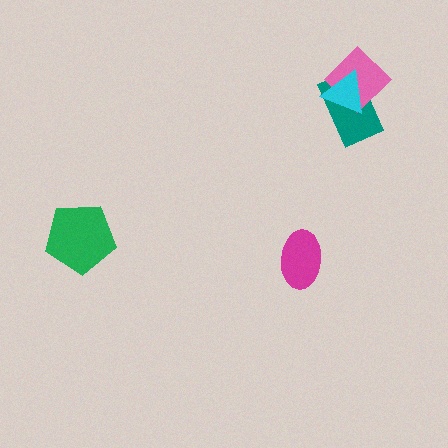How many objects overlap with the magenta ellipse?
0 objects overlap with the magenta ellipse.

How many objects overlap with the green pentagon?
0 objects overlap with the green pentagon.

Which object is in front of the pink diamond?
The cyan triangle is in front of the pink diamond.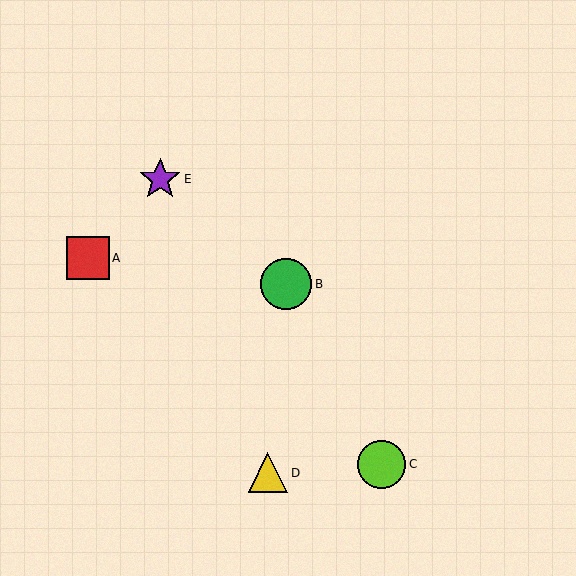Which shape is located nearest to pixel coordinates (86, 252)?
The red square (labeled A) at (88, 258) is nearest to that location.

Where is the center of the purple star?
The center of the purple star is at (160, 179).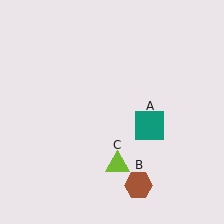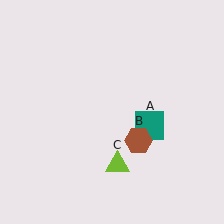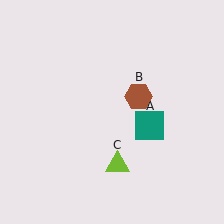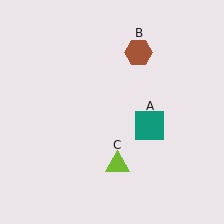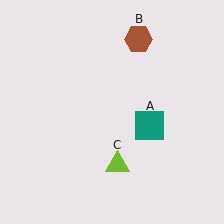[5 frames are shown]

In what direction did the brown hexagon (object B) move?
The brown hexagon (object B) moved up.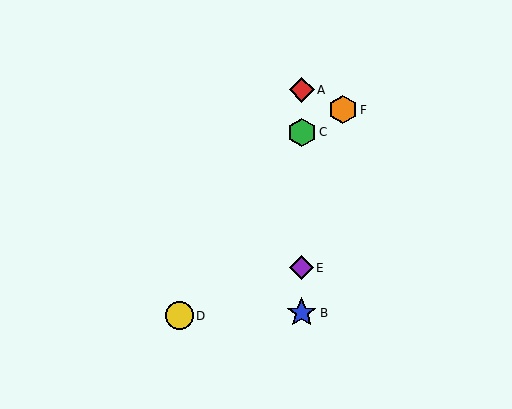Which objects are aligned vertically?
Objects A, B, C, E are aligned vertically.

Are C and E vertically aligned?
Yes, both are at x≈302.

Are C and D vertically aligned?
No, C is at x≈302 and D is at x≈179.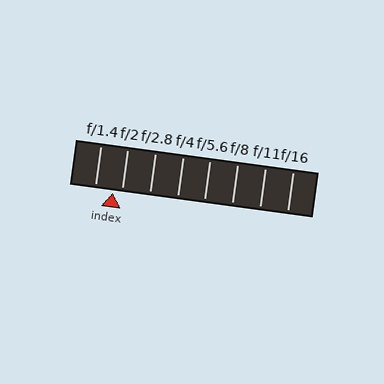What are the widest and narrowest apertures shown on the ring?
The widest aperture shown is f/1.4 and the narrowest is f/16.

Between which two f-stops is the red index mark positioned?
The index mark is between f/1.4 and f/2.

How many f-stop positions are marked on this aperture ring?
There are 8 f-stop positions marked.